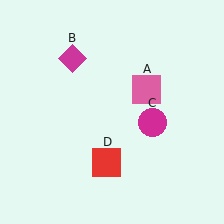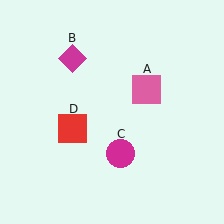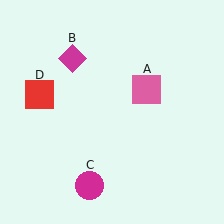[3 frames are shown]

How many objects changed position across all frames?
2 objects changed position: magenta circle (object C), red square (object D).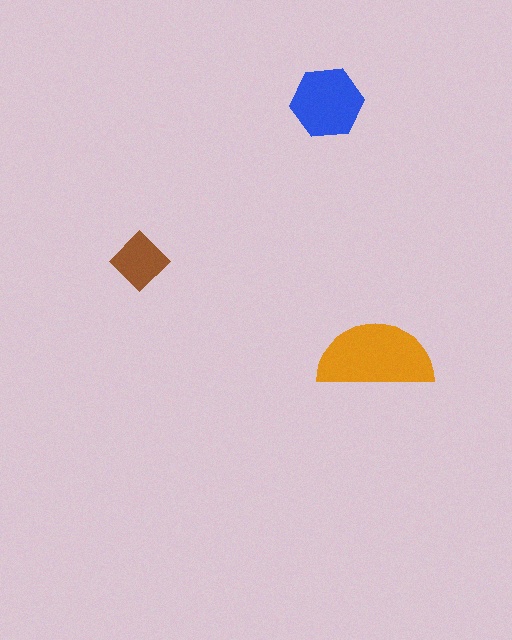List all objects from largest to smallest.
The orange semicircle, the blue hexagon, the brown diamond.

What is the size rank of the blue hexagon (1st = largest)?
2nd.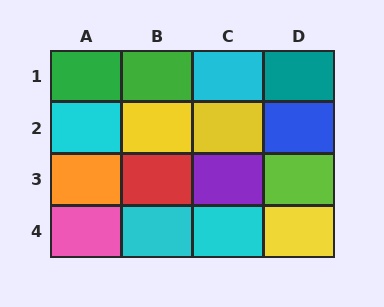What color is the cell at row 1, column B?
Green.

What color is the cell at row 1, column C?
Cyan.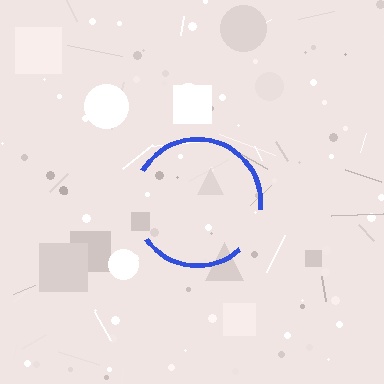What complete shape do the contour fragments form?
The contour fragments form a circle.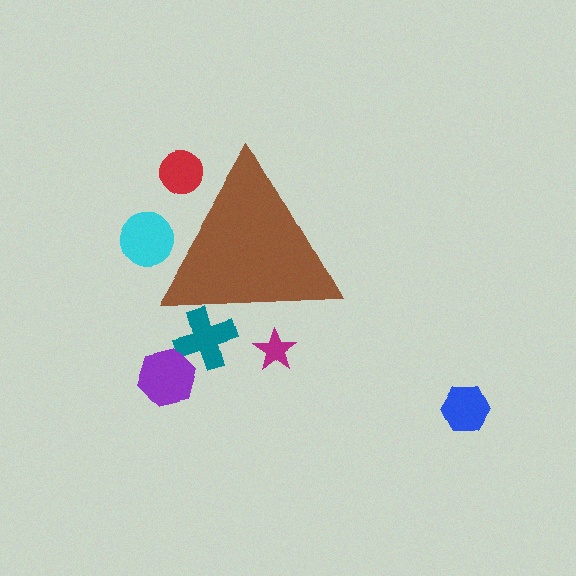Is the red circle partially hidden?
Yes, the red circle is partially hidden behind the brown triangle.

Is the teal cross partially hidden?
Yes, the teal cross is partially hidden behind the brown triangle.